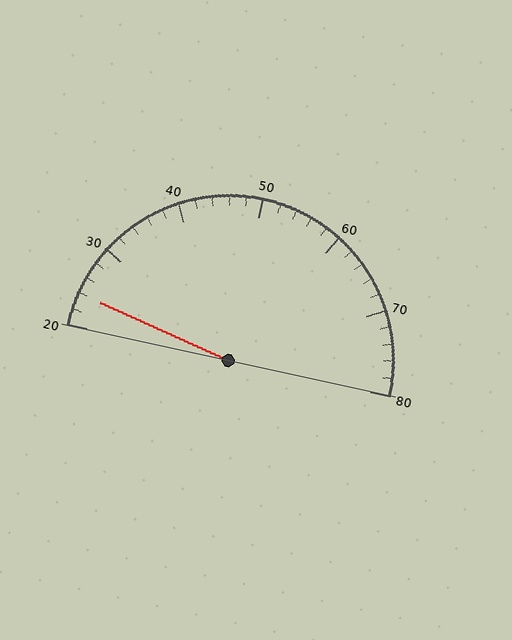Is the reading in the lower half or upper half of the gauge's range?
The reading is in the lower half of the range (20 to 80).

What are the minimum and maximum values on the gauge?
The gauge ranges from 20 to 80.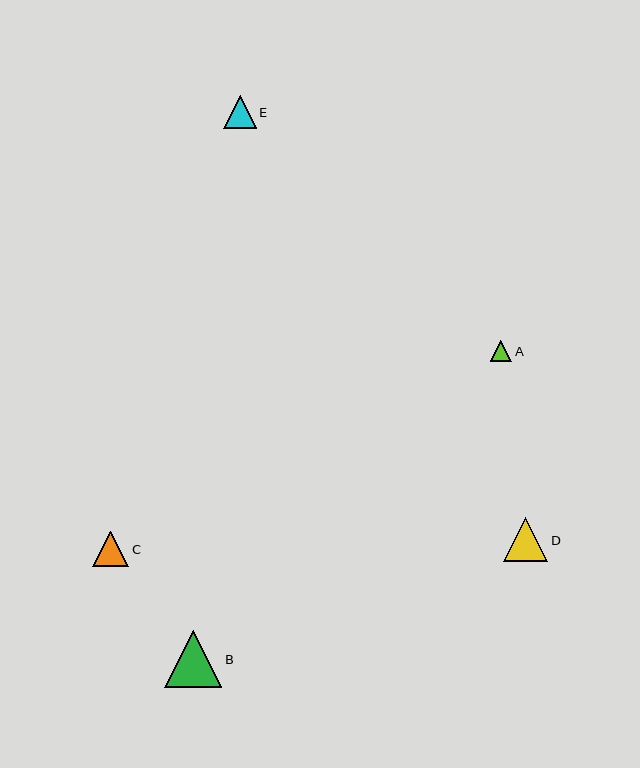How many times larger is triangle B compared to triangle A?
Triangle B is approximately 2.6 times the size of triangle A.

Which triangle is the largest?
Triangle B is the largest with a size of approximately 57 pixels.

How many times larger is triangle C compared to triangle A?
Triangle C is approximately 1.6 times the size of triangle A.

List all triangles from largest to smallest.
From largest to smallest: B, D, C, E, A.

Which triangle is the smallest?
Triangle A is the smallest with a size of approximately 22 pixels.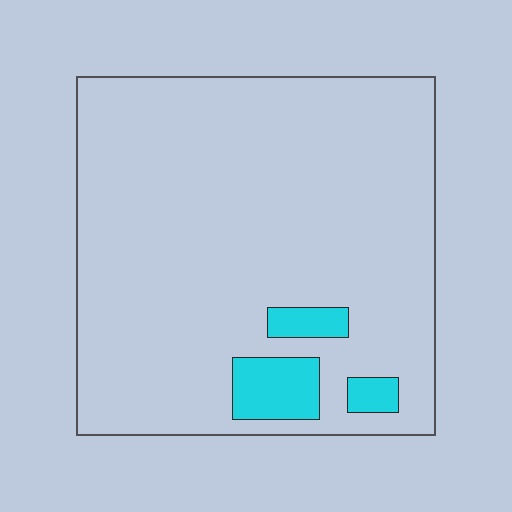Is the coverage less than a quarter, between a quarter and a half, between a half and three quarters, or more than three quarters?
Less than a quarter.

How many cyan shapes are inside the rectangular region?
3.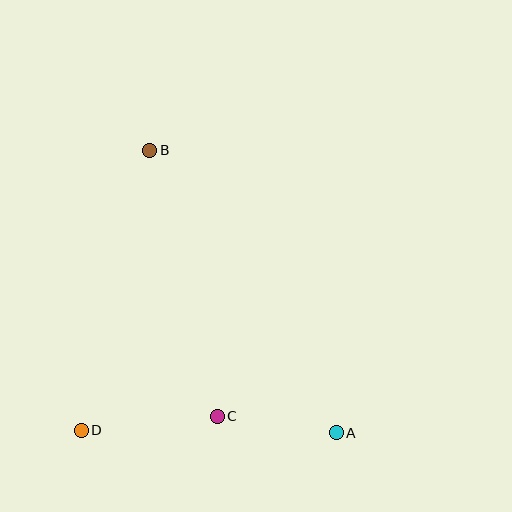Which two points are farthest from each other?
Points A and B are farthest from each other.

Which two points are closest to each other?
Points A and C are closest to each other.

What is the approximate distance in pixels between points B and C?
The distance between B and C is approximately 274 pixels.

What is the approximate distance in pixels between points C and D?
The distance between C and D is approximately 137 pixels.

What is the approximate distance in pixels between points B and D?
The distance between B and D is approximately 288 pixels.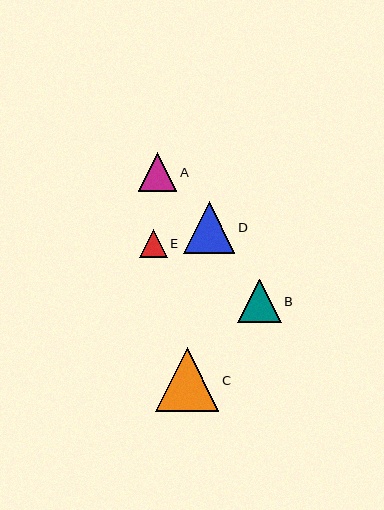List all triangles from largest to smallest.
From largest to smallest: C, D, B, A, E.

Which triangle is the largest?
Triangle C is the largest with a size of approximately 63 pixels.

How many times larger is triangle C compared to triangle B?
Triangle C is approximately 1.5 times the size of triangle B.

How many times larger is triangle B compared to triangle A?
Triangle B is approximately 1.1 times the size of triangle A.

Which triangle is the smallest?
Triangle E is the smallest with a size of approximately 28 pixels.